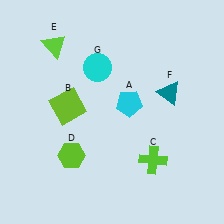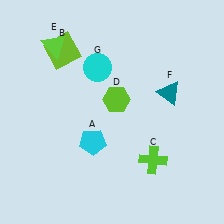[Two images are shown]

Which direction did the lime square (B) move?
The lime square (B) moved up.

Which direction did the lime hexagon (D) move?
The lime hexagon (D) moved up.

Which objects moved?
The objects that moved are: the cyan pentagon (A), the lime square (B), the lime hexagon (D).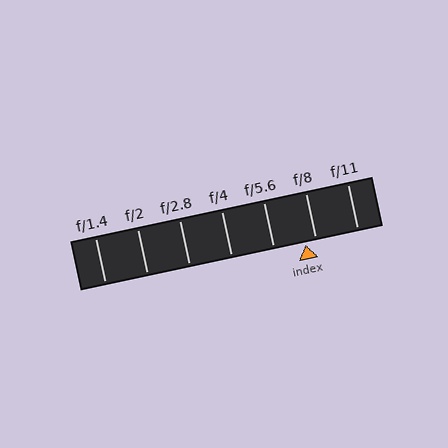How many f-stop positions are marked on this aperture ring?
There are 7 f-stop positions marked.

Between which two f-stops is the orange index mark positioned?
The index mark is between f/5.6 and f/8.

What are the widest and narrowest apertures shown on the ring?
The widest aperture shown is f/1.4 and the narrowest is f/11.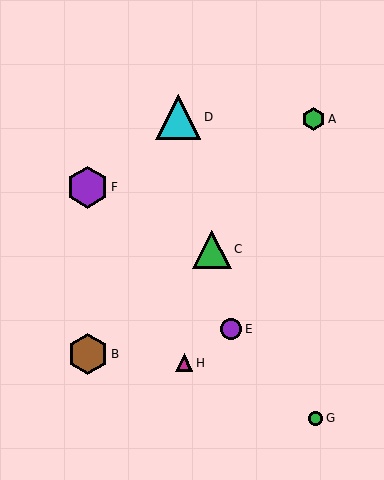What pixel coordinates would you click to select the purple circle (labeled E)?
Click at (231, 329) to select the purple circle E.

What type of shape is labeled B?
Shape B is a brown hexagon.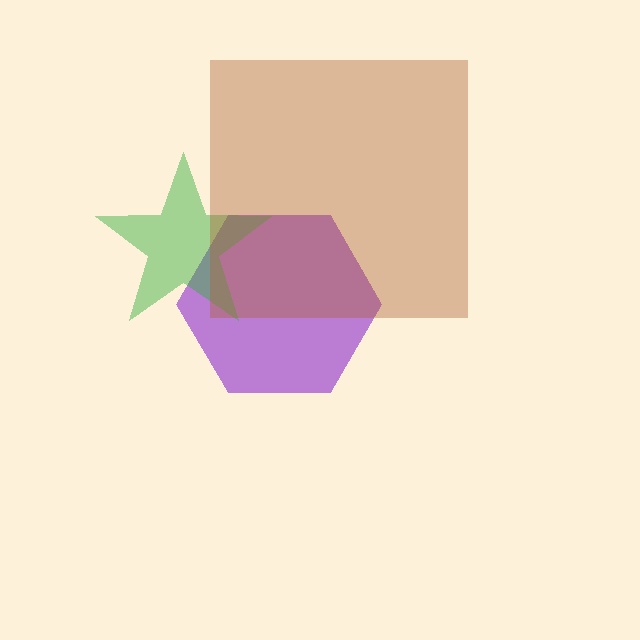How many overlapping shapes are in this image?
There are 3 overlapping shapes in the image.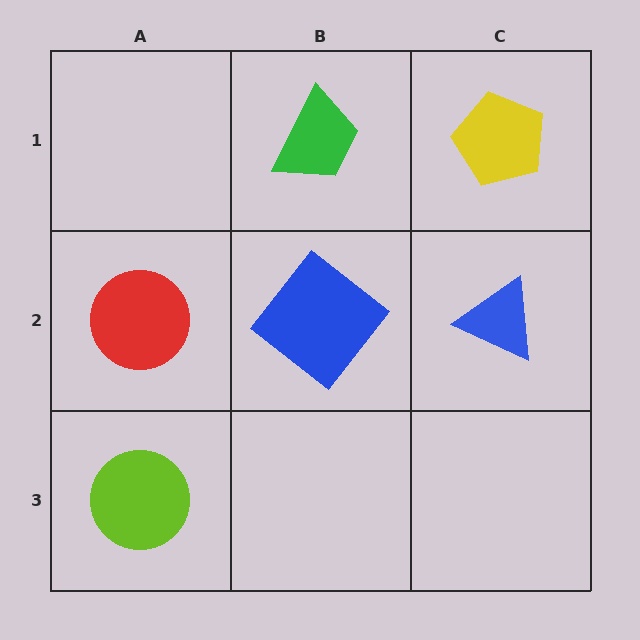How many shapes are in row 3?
1 shape.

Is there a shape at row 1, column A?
No, that cell is empty.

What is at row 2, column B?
A blue diamond.